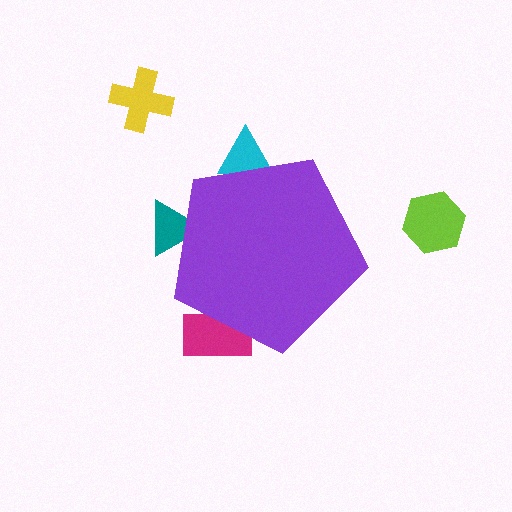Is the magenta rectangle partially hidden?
Yes, the magenta rectangle is partially hidden behind the purple pentagon.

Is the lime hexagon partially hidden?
No, the lime hexagon is fully visible.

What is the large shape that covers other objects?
A purple pentagon.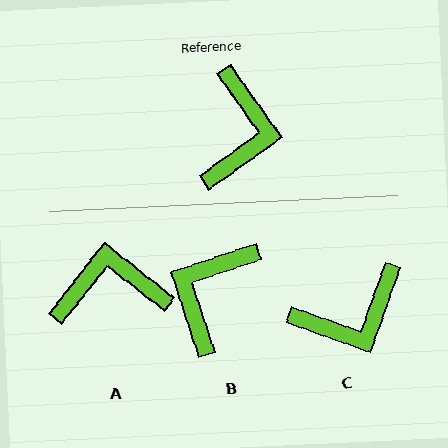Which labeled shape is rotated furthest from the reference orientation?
B, about 163 degrees away.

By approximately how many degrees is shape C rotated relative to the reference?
Approximately 55 degrees clockwise.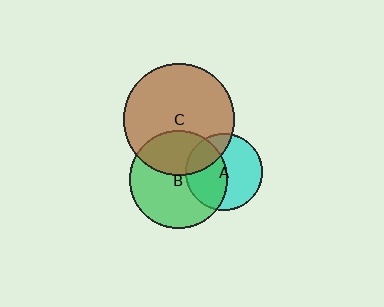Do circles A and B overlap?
Yes.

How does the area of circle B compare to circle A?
Approximately 1.6 times.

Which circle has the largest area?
Circle C (brown).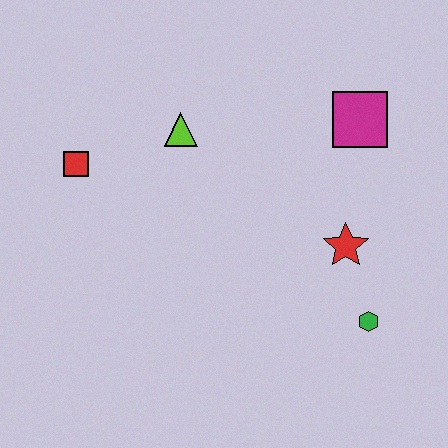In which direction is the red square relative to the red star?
The red square is to the left of the red star.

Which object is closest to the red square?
The lime triangle is closest to the red square.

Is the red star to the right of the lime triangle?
Yes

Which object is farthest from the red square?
The green hexagon is farthest from the red square.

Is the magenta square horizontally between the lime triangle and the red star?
No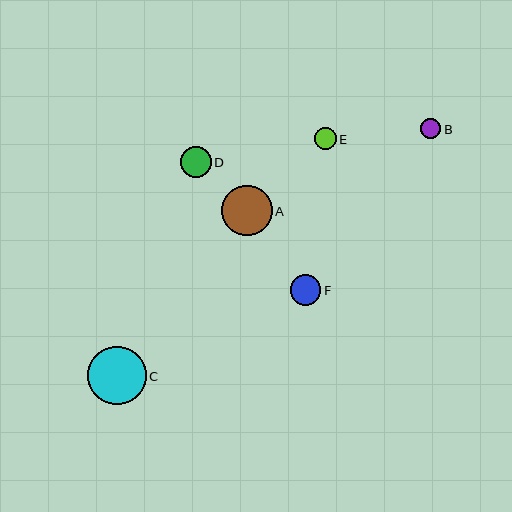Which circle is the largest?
Circle C is the largest with a size of approximately 58 pixels.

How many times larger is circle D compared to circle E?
Circle D is approximately 1.4 times the size of circle E.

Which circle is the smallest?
Circle B is the smallest with a size of approximately 20 pixels.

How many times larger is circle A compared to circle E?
Circle A is approximately 2.3 times the size of circle E.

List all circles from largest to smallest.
From largest to smallest: C, A, D, F, E, B.